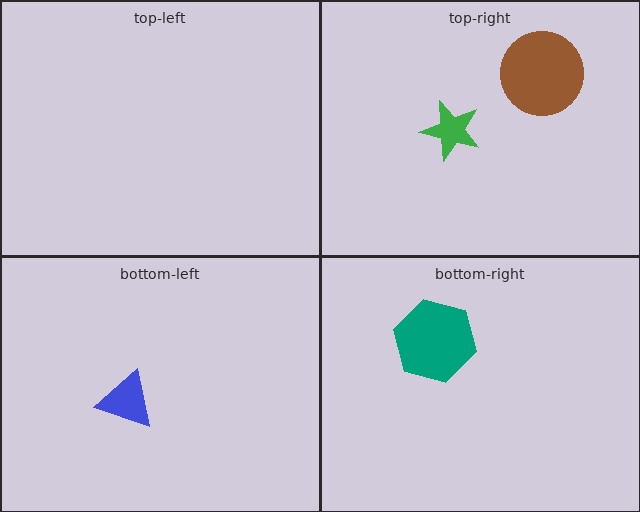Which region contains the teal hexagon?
The bottom-right region.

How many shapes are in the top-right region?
2.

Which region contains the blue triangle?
The bottom-left region.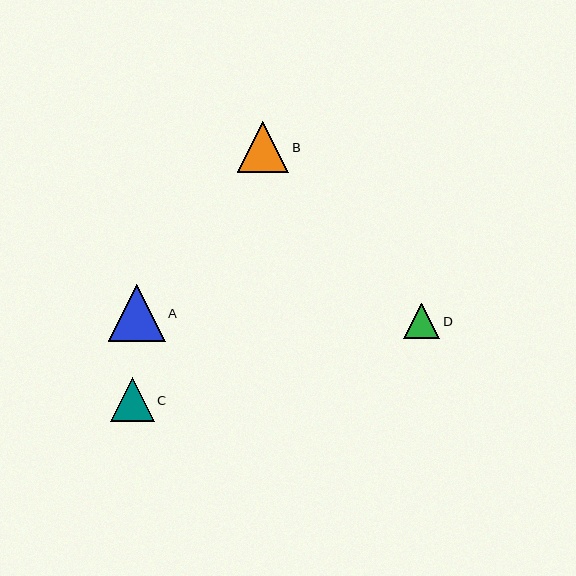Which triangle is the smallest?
Triangle D is the smallest with a size of approximately 36 pixels.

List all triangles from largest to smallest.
From largest to smallest: A, B, C, D.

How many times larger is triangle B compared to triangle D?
Triangle B is approximately 1.4 times the size of triangle D.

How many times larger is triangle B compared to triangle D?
Triangle B is approximately 1.4 times the size of triangle D.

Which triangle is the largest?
Triangle A is the largest with a size of approximately 57 pixels.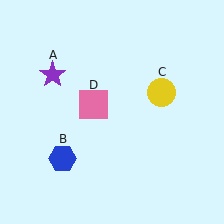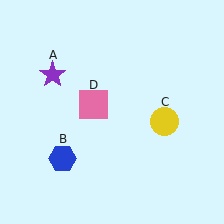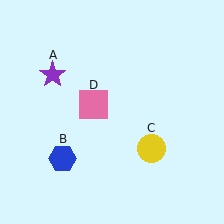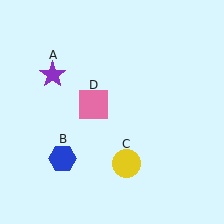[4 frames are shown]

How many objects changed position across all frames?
1 object changed position: yellow circle (object C).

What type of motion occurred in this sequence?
The yellow circle (object C) rotated clockwise around the center of the scene.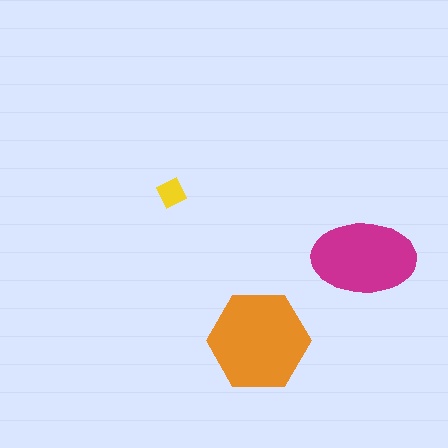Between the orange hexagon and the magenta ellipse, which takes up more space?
The orange hexagon.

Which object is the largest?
The orange hexagon.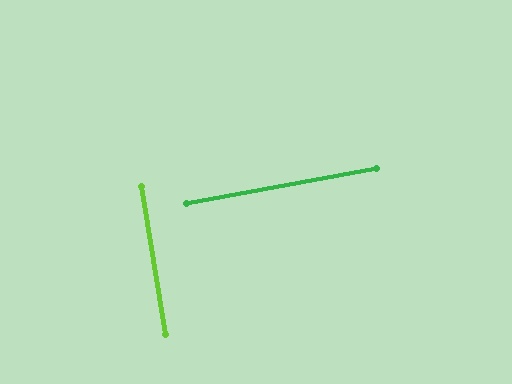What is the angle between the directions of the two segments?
Approximately 89 degrees.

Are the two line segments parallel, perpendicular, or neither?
Perpendicular — they meet at approximately 89°.